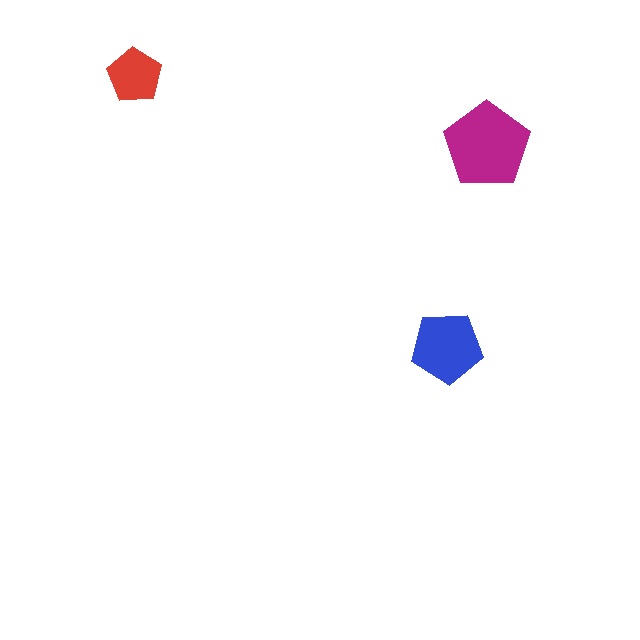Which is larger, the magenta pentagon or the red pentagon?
The magenta one.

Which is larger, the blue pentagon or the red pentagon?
The blue one.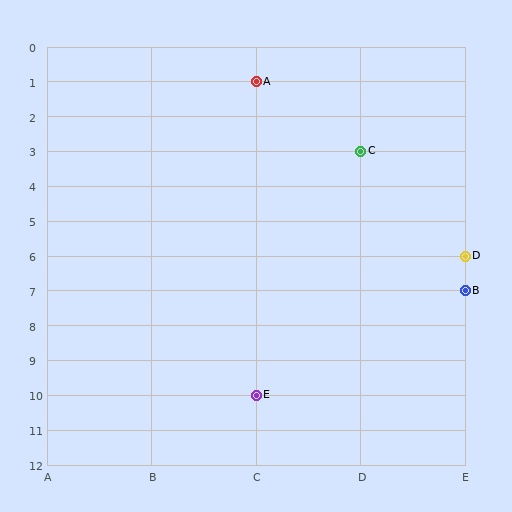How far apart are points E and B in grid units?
Points E and B are 2 columns and 3 rows apart (about 3.6 grid units diagonally).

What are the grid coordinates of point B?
Point B is at grid coordinates (E, 7).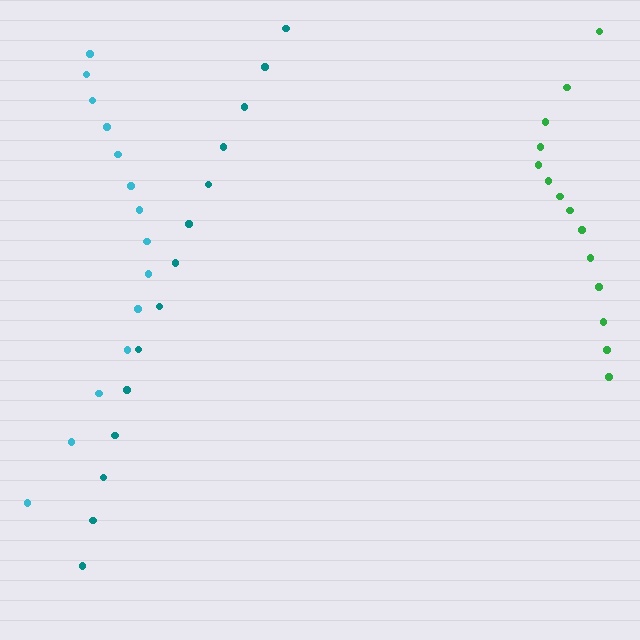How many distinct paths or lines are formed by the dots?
There are 3 distinct paths.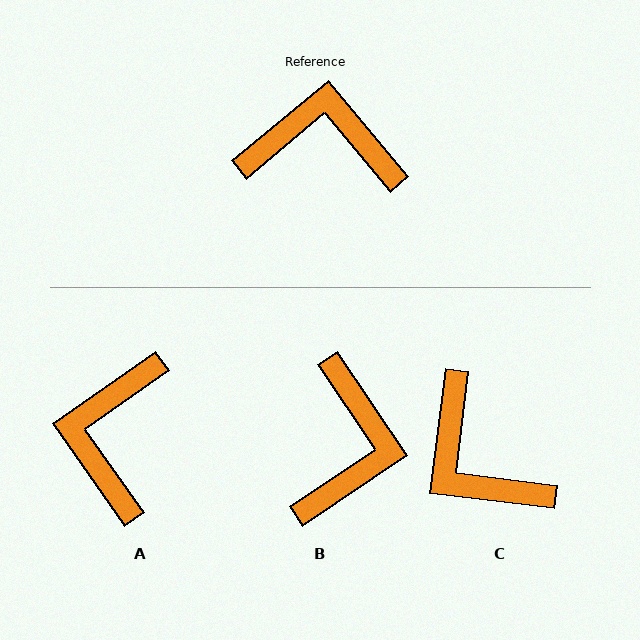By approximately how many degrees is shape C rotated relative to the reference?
Approximately 133 degrees counter-clockwise.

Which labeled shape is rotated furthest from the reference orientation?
C, about 133 degrees away.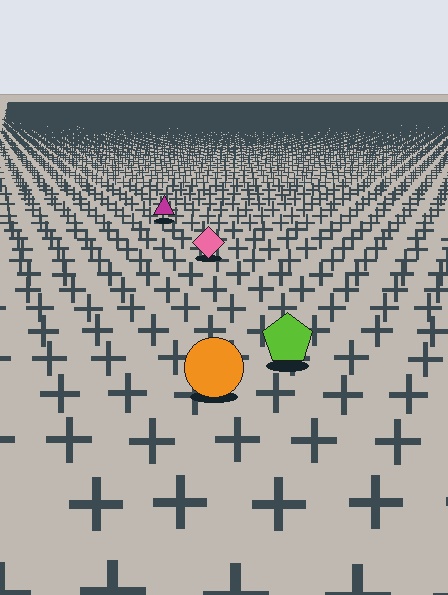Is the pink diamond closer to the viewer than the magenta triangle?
Yes. The pink diamond is closer — you can tell from the texture gradient: the ground texture is coarser near it.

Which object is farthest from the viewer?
The magenta triangle is farthest from the viewer. It appears smaller and the ground texture around it is denser.